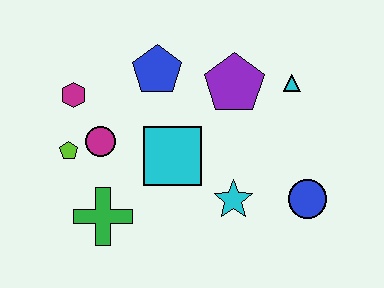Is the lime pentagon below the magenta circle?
Yes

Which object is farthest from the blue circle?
The magenta hexagon is farthest from the blue circle.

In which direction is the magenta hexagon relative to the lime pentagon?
The magenta hexagon is above the lime pentagon.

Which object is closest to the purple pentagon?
The cyan triangle is closest to the purple pentagon.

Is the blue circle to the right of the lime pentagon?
Yes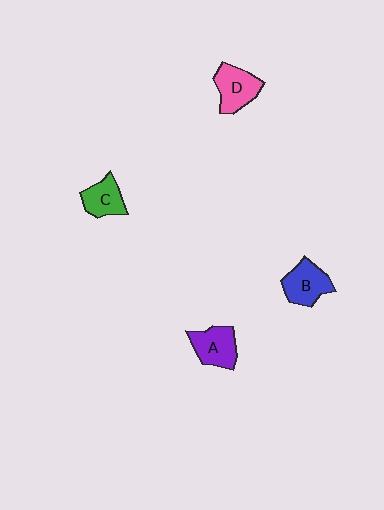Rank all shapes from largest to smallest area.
From largest to smallest: D (pink), B (blue), A (purple), C (green).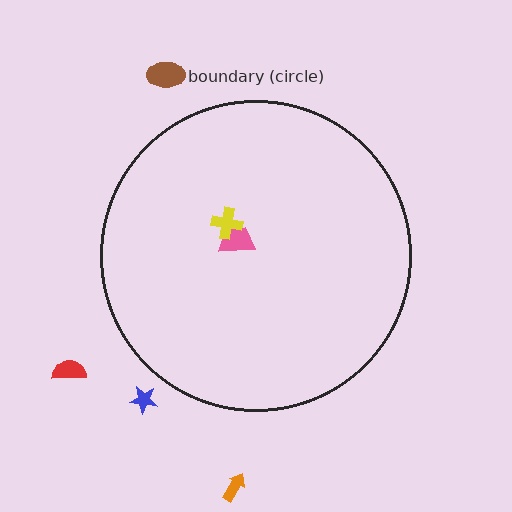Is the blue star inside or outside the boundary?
Outside.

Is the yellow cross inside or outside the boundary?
Inside.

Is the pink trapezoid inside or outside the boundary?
Inside.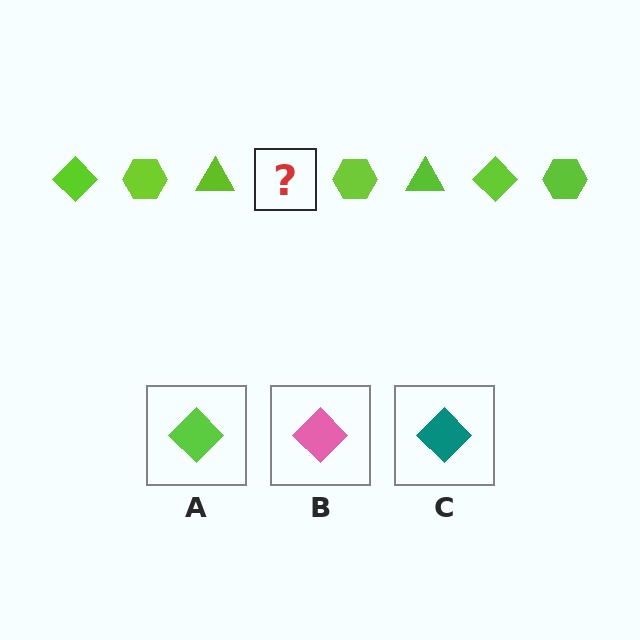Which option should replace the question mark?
Option A.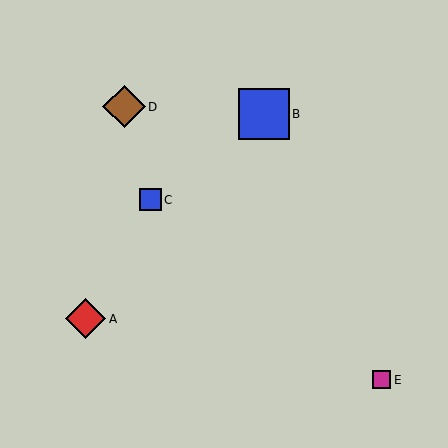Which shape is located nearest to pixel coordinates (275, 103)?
The blue square (labeled B) at (264, 114) is nearest to that location.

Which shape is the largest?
The blue square (labeled B) is the largest.